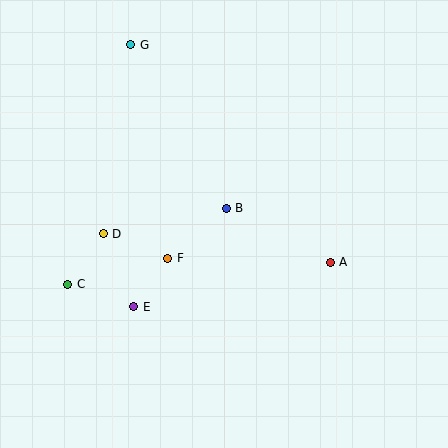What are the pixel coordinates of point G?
Point G is at (131, 45).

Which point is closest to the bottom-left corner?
Point C is closest to the bottom-left corner.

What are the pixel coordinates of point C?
Point C is at (68, 284).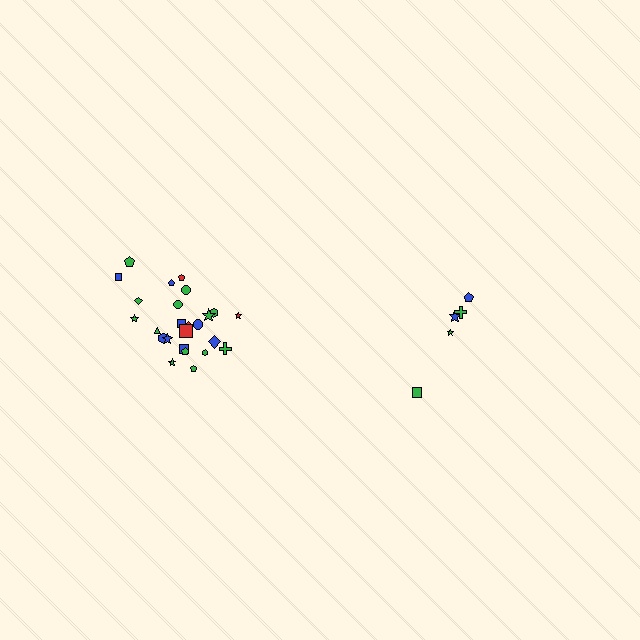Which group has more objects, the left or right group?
The left group.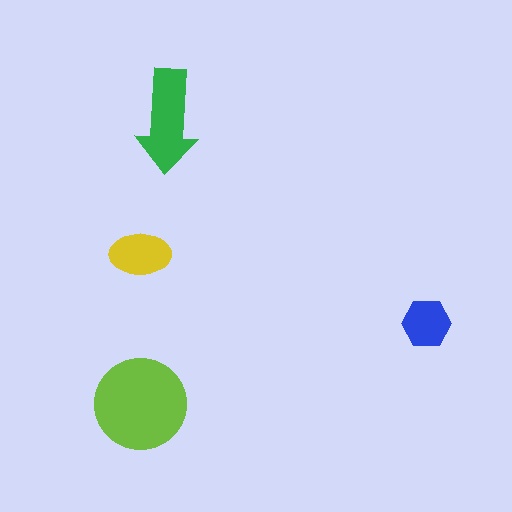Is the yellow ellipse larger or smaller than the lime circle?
Smaller.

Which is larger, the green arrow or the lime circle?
The lime circle.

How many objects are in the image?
There are 4 objects in the image.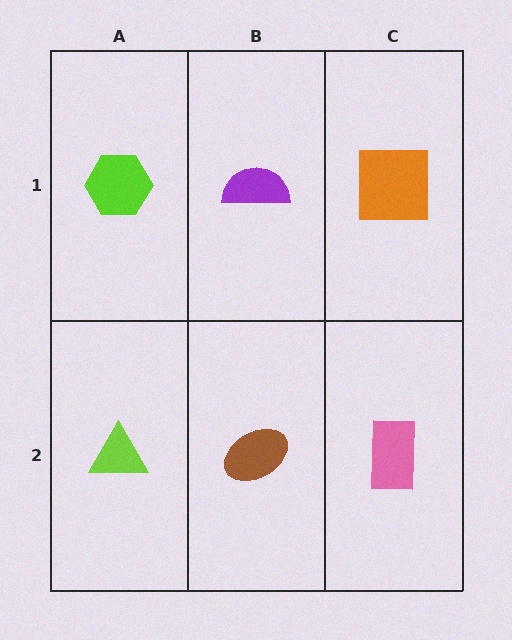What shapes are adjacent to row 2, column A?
A lime hexagon (row 1, column A), a brown ellipse (row 2, column B).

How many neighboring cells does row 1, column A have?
2.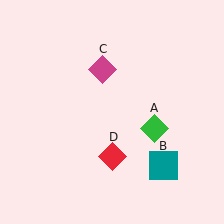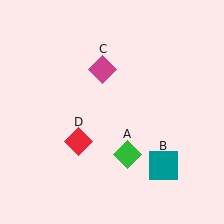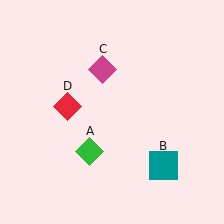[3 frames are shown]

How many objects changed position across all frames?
2 objects changed position: green diamond (object A), red diamond (object D).